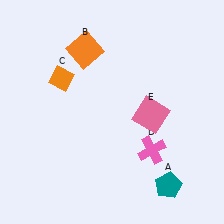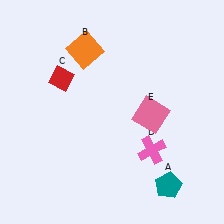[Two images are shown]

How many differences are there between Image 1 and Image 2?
There is 1 difference between the two images.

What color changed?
The diamond (C) changed from orange in Image 1 to red in Image 2.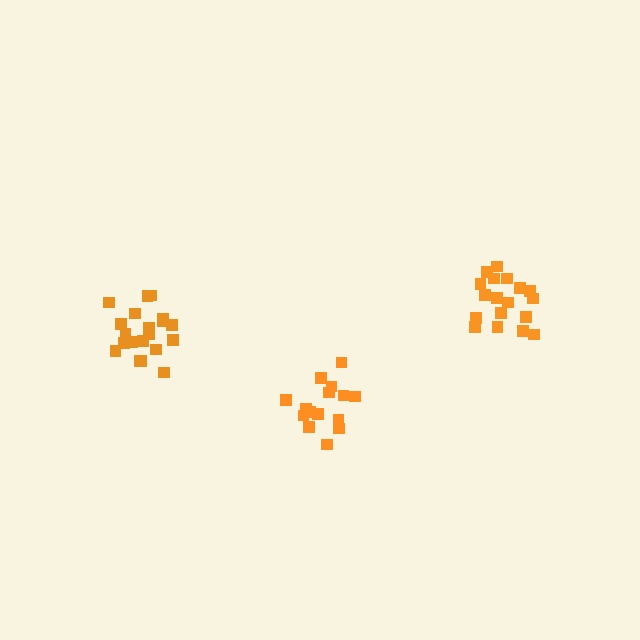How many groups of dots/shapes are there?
There are 3 groups.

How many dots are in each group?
Group 1: 15 dots, Group 2: 18 dots, Group 3: 20 dots (53 total).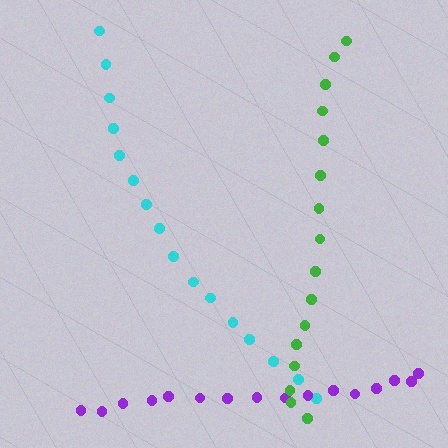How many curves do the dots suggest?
There are 3 distinct paths.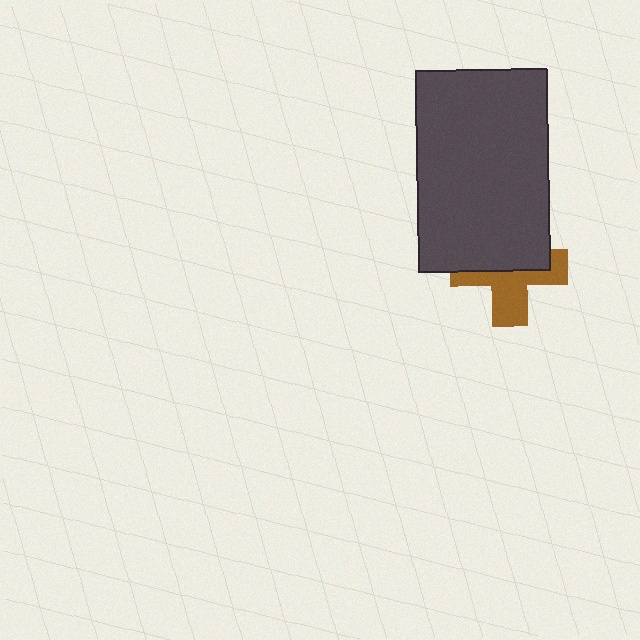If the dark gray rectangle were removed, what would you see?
You would see the complete brown cross.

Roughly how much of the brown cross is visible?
About half of it is visible (roughly 48%).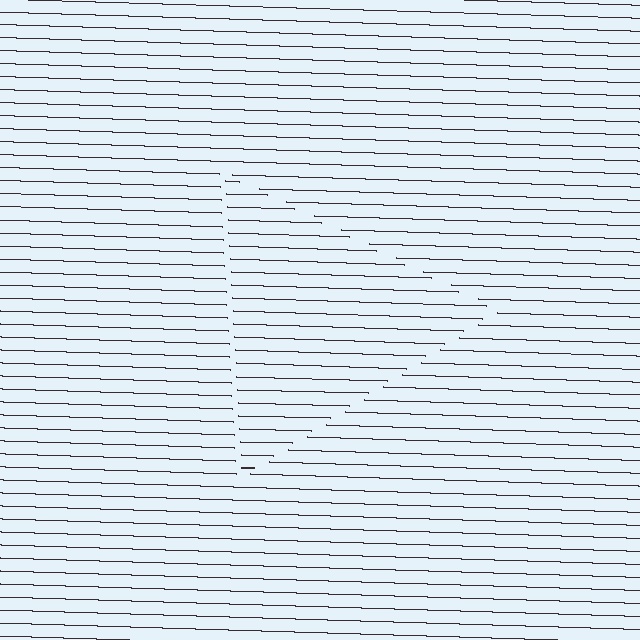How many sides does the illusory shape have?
3 sides — the line-ends trace a triangle.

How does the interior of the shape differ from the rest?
The interior of the shape contains the same grating, shifted by half a period — the contour is defined by the phase discontinuity where line-ends from the inner and outer gratings abut.